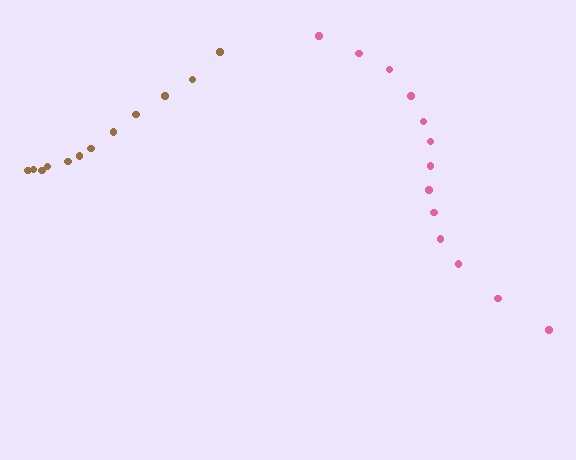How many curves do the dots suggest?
There are 2 distinct paths.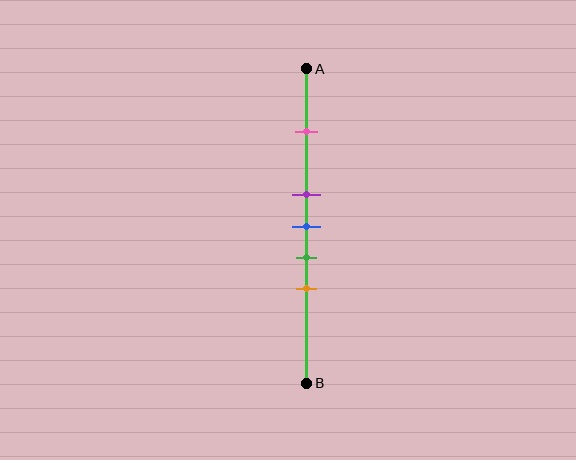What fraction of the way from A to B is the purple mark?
The purple mark is approximately 40% (0.4) of the way from A to B.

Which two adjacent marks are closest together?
The purple and blue marks are the closest adjacent pair.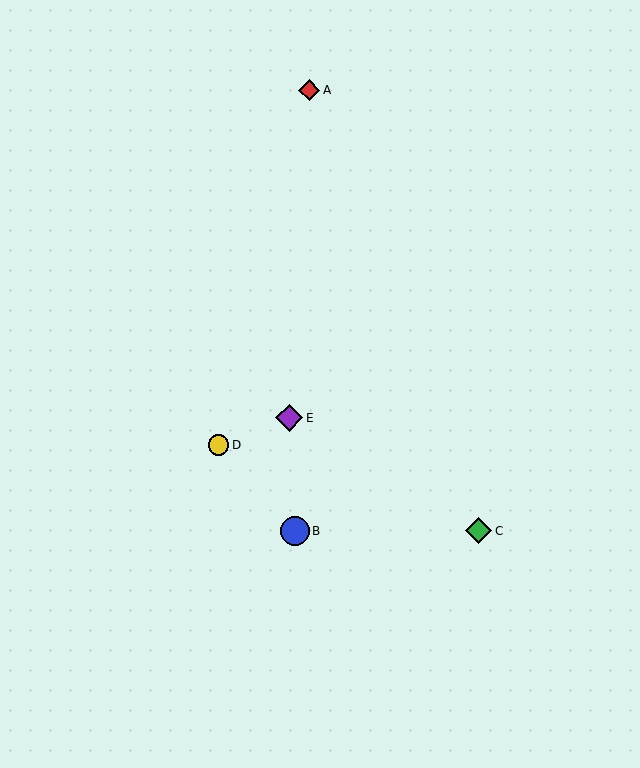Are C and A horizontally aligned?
No, C is at y≈531 and A is at y≈90.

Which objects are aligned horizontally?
Objects B, C are aligned horizontally.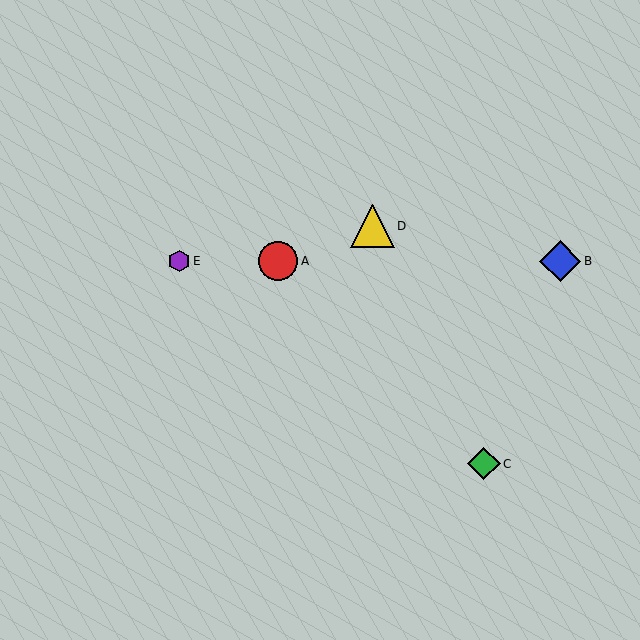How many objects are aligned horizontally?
3 objects (A, B, E) are aligned horizontally.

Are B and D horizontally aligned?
No, B is at y≈261 and D is at y≈226.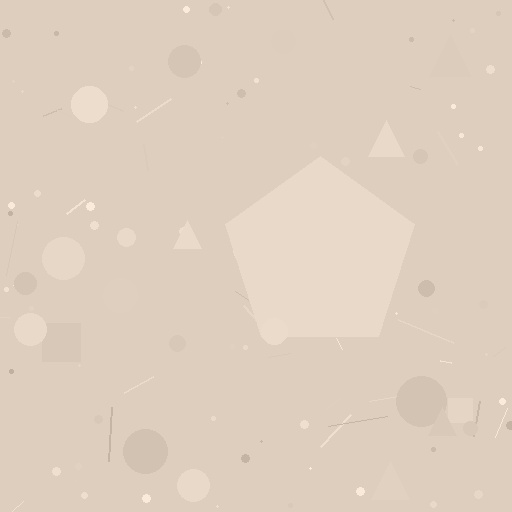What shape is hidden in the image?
A pentagon is hidden in the image.